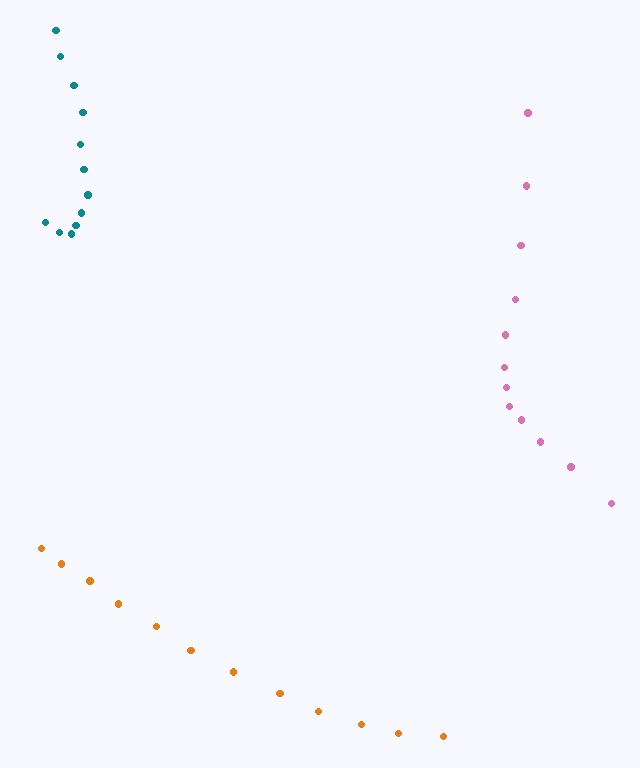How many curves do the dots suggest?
There are 3 distinct paths.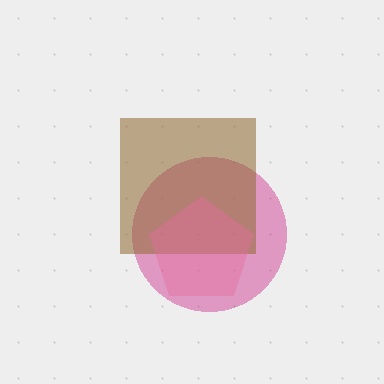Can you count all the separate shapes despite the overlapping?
Yes, there are 3 separate shapes.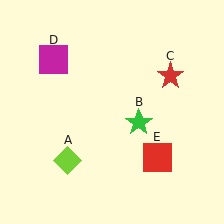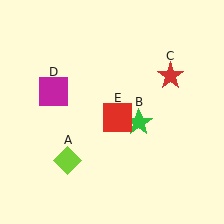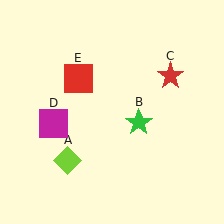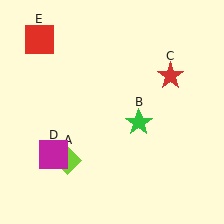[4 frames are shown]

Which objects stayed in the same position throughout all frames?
Lime diamond (object A) and green star (object B) and red star (object C) remained stationary.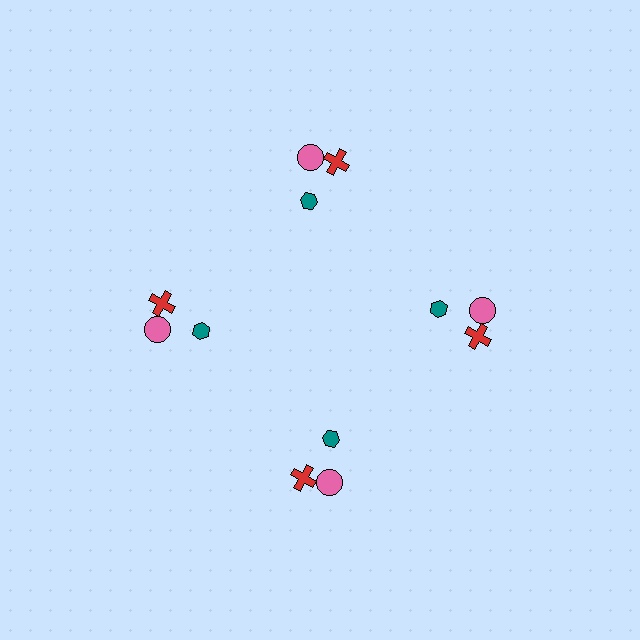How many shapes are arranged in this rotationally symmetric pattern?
There are 12 shapes, arranged in 4 groups of 3.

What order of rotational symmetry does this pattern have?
This pattern has 4-fold rotational symmetry.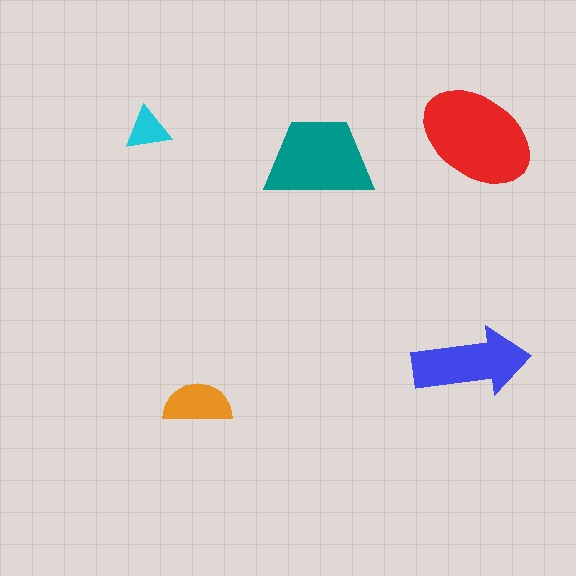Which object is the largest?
The red ellipse.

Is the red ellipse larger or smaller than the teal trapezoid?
Larger.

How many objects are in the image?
There are 5 objects in the image.